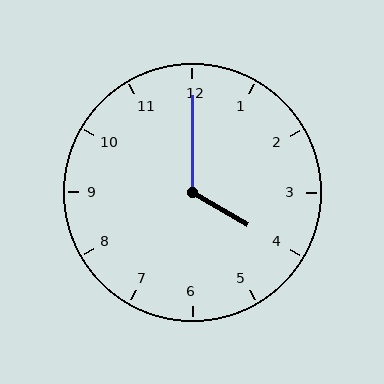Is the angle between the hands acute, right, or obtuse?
It is obtuse.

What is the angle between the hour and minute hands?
Approximately 120 degrees.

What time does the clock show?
4:00.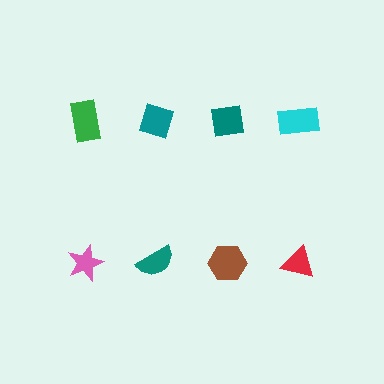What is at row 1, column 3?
A teal square.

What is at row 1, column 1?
A green rectangle.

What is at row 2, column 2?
A teal semicircle.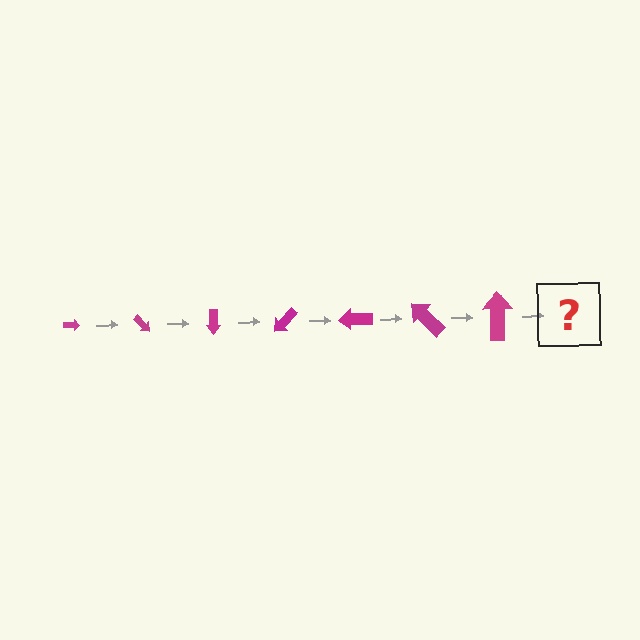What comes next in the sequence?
The next element should be an arrow, larger than the previous one and rotated 315 degrees from the start.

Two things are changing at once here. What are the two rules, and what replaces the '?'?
The two rules are that the arrow grows larger each step and it rotates 45 degrees each step. The '?' should be an arrow, larger than the previous one and rotated 315 degrees from the start.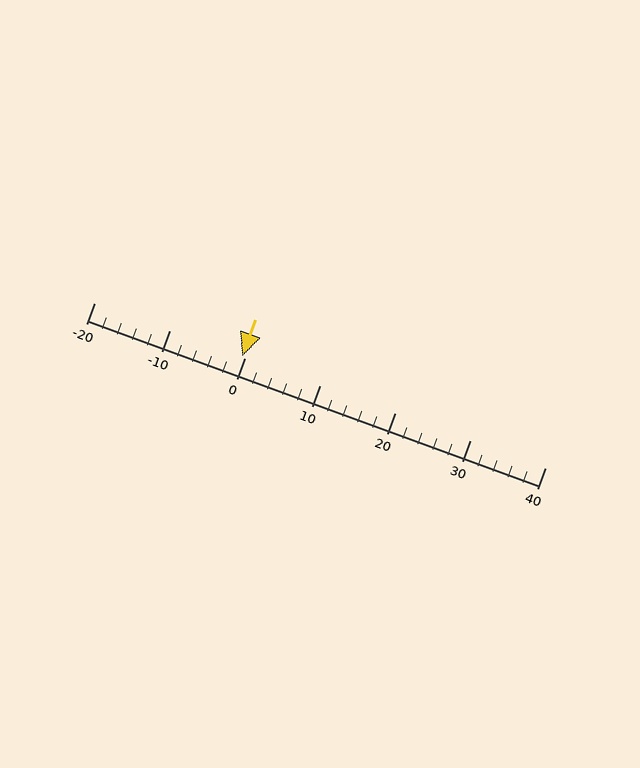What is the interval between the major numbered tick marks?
The major tick marks are spaced 10 units apart.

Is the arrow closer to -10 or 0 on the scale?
The arrow is closer to 0.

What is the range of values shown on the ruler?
The ruler shows values from -20 to 40.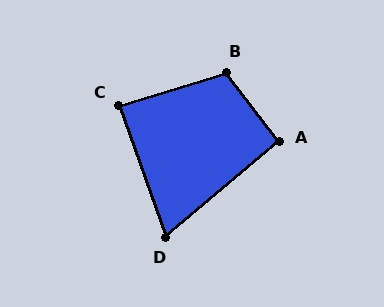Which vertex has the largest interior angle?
B, at approximately 111 degrees.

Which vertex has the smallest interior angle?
D, at approximately 69 degrees.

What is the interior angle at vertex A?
Approximately 93 degrees (approximately right).